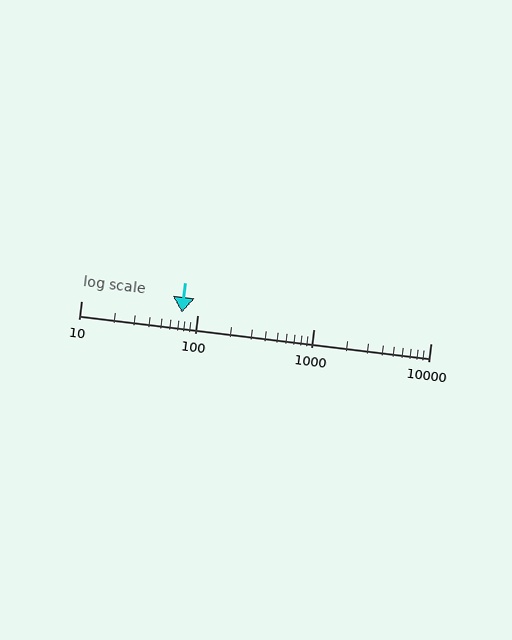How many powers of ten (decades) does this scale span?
The scale spans 3 decades, from 10 to 10000.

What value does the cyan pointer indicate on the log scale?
The pointer indicates approximately 73.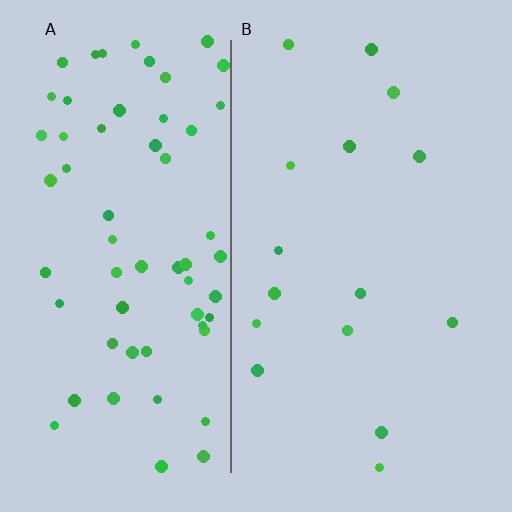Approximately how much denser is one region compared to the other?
Approximately 4.1× — region A over region B.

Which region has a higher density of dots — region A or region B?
A (the left).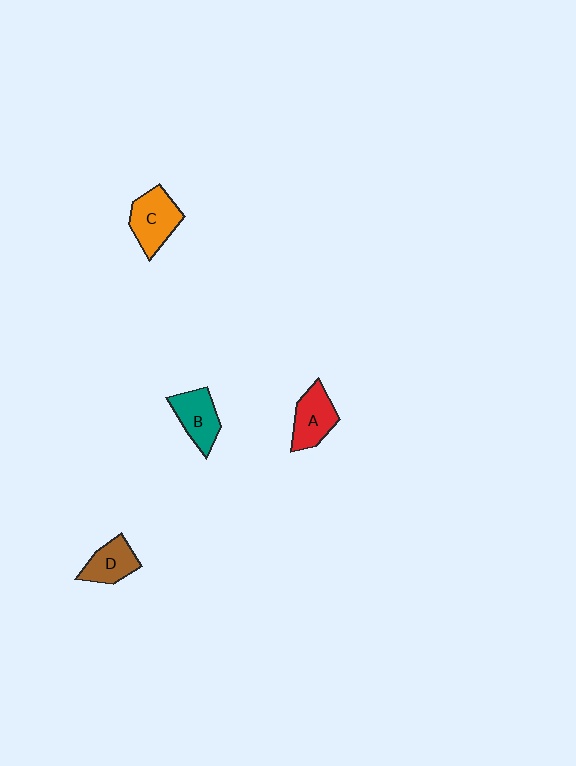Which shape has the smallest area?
Shape D (brown).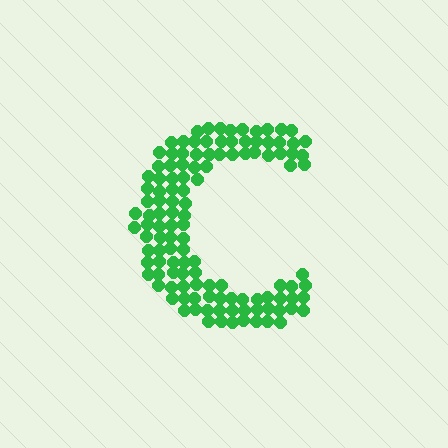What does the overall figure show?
The overall figure shows the letter C.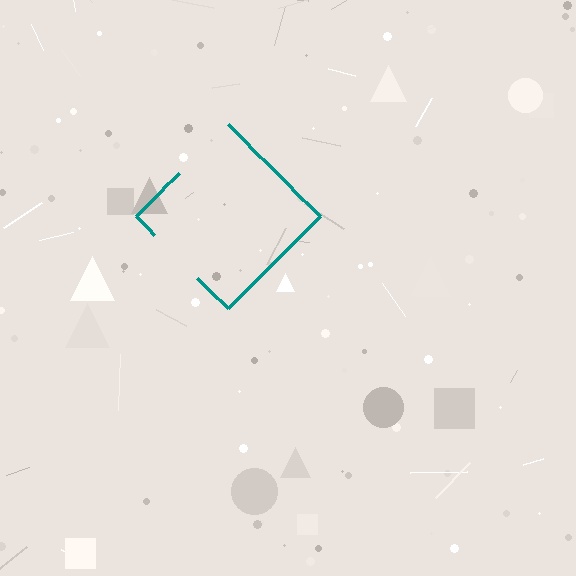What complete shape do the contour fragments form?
The contour fragments form a diamond.